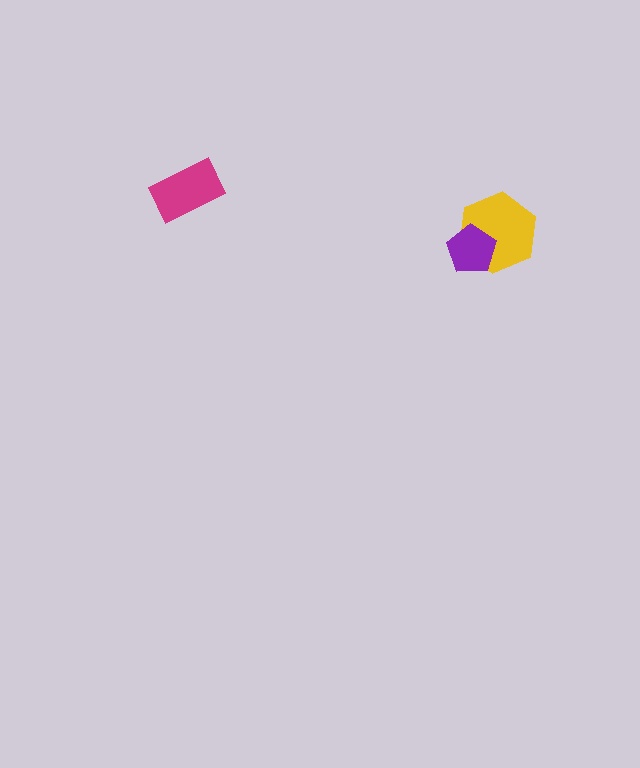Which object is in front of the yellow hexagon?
The purple pentagon is in front of the yellow hexagon.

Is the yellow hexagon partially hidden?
Yes, it is partially covered by another shape.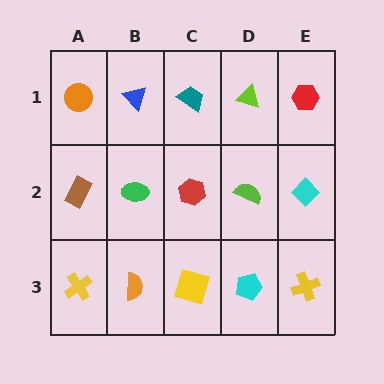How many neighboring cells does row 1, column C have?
3.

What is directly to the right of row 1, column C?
A lime triangle.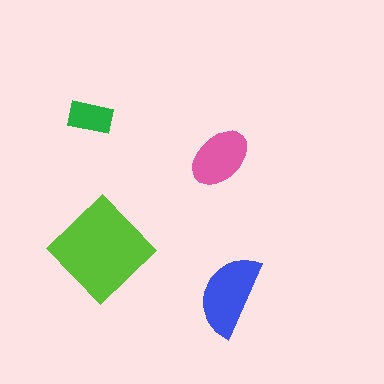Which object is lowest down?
The blue semicircle is bottommost.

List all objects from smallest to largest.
The green rectangle, the pink ellipse, the blue semicircle, the lime diamond.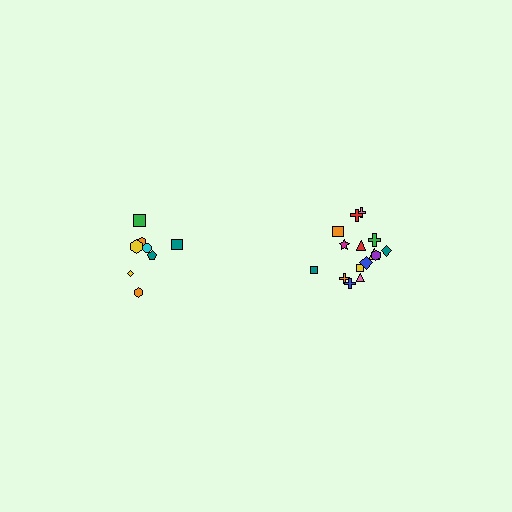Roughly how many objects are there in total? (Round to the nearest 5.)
Roughly 25 objects in total.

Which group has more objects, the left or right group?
The right group.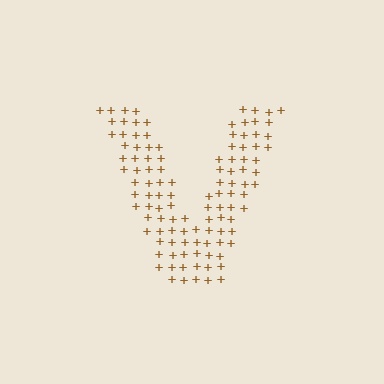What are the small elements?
The small elements are plus signs.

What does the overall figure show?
The overall figure shows the letter V.